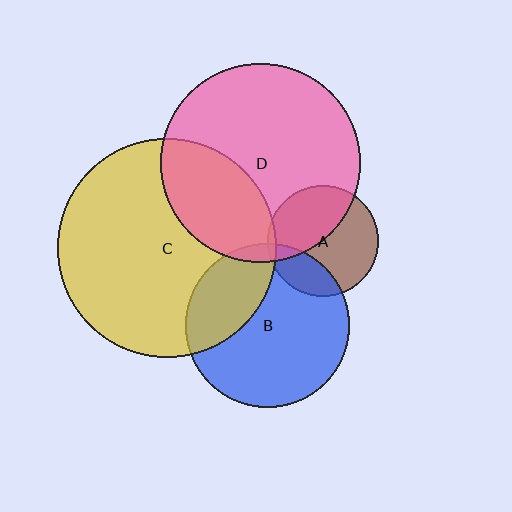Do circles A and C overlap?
Yes.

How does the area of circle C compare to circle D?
Approximately 1.2 times.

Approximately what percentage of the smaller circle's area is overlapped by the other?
Approximately 5%.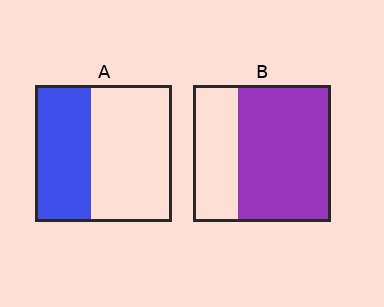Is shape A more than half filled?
No.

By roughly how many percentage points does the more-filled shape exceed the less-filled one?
By roughly 25 percentage points (B over A).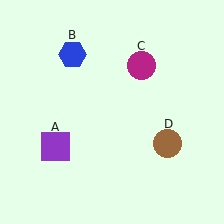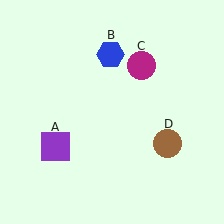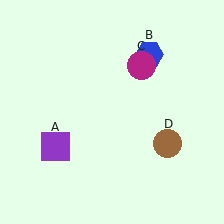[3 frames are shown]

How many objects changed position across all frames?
1 object changed position: blue hexagon (object B).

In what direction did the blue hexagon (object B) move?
The blue hexagon (object B) moved right.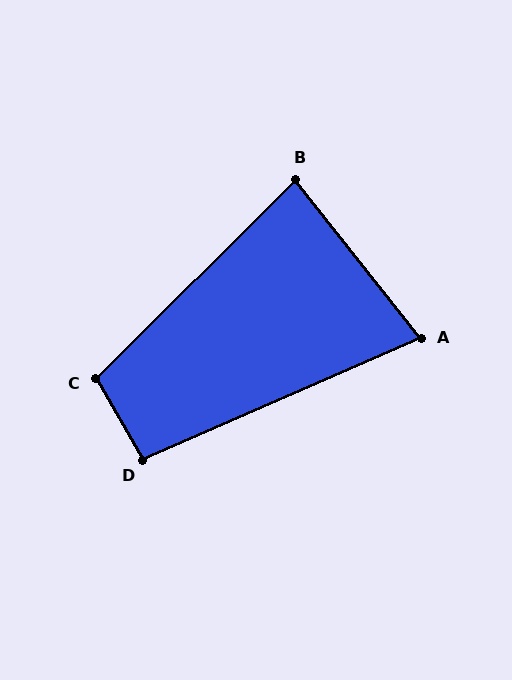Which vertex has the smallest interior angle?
A, at approximately 75 degrees.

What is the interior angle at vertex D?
Approximately 97 degrees (obtuse).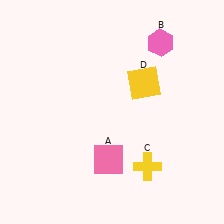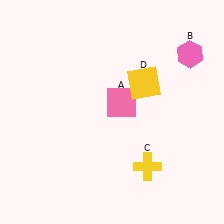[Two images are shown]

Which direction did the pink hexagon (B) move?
The pink hexagon (B) moved right.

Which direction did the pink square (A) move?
The pink square (A) moved up.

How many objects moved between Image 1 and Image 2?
2 objects moved between the two images.